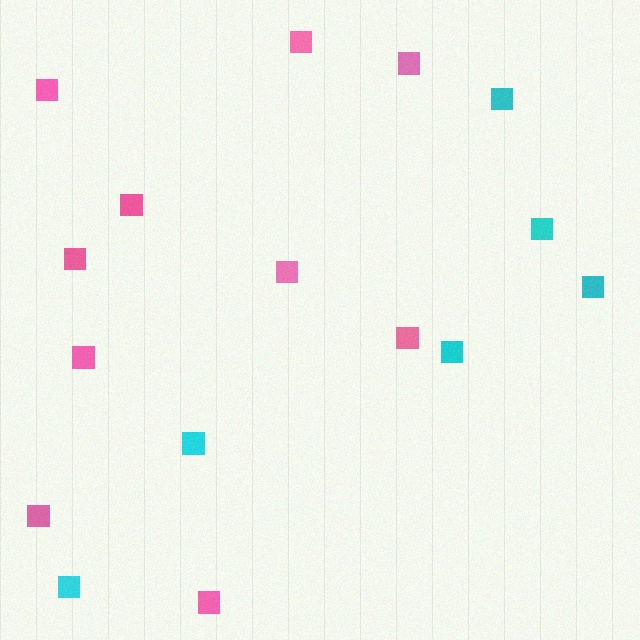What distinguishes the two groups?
There are 2 groups: one group of cyan squares (6) and one group of pink squares (10).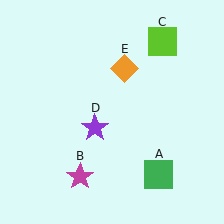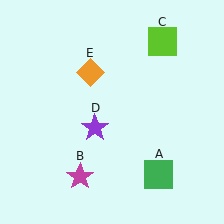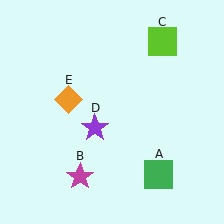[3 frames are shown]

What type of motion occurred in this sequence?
The orange diamond (object E) rotated counterclockwise around the center of the scene.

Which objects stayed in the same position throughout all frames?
Green square (object A) and magenta star (object B) and lime square (object C) and purple star (object D) remained stationary.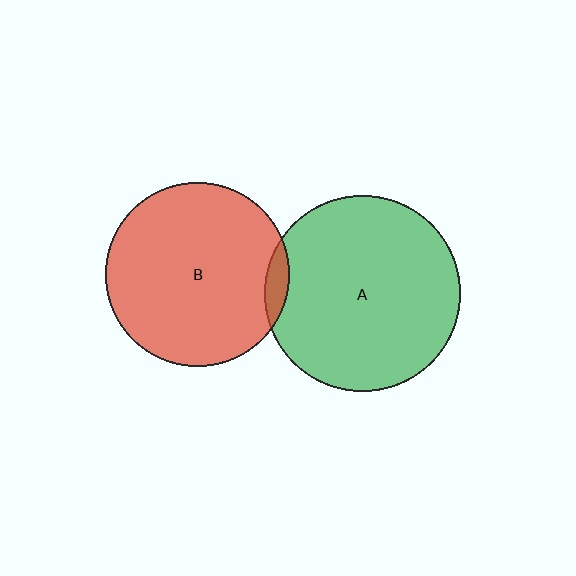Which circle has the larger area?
Circle A (green).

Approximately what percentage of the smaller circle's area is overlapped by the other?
Approximately 5%.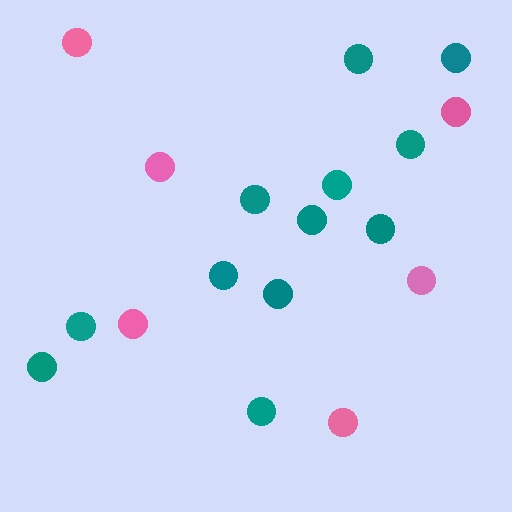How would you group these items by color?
There are 2 groups: one group of teal circles (12) and one group of pink circles (6).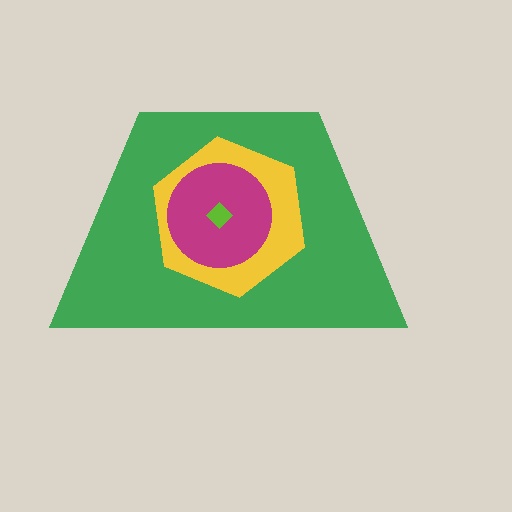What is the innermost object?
The lime diamond.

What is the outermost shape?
The green trapezoid.